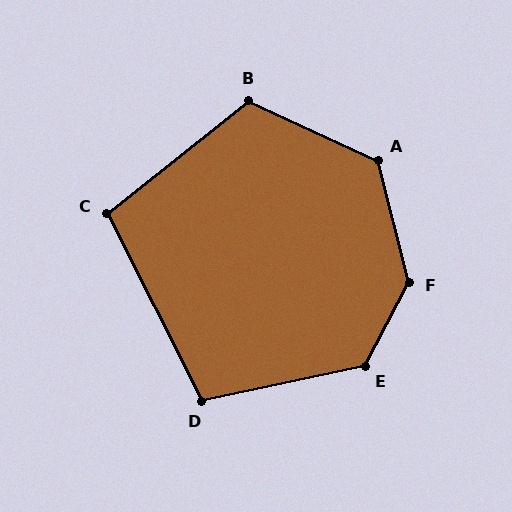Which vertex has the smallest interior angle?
C, at approximately 102 degrees.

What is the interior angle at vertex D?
Approximately 105 degrees (obtuse).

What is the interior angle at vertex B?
Approximately 117 degrees (obtuse).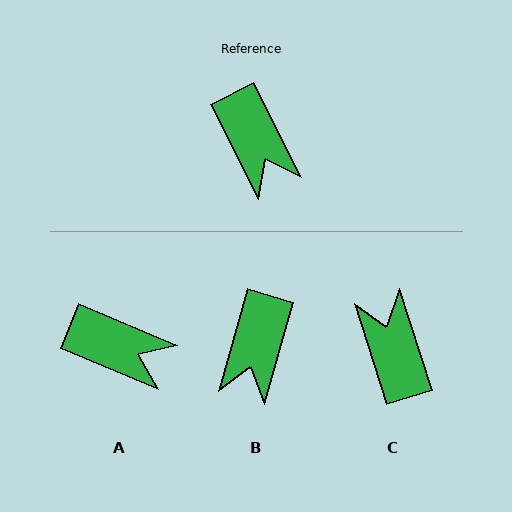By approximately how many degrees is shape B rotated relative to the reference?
Approximately 43 degrees clockwise.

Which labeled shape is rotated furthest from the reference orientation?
C, about 171 degrees away.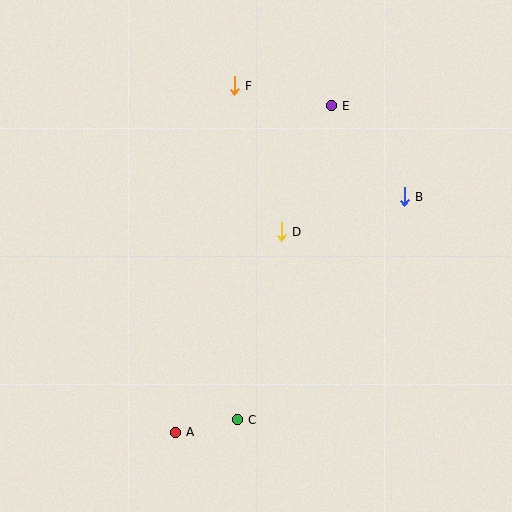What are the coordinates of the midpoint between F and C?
The midpoint between F and C is at (236, 253).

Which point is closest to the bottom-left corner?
Point A is closest to the bottom-left corner.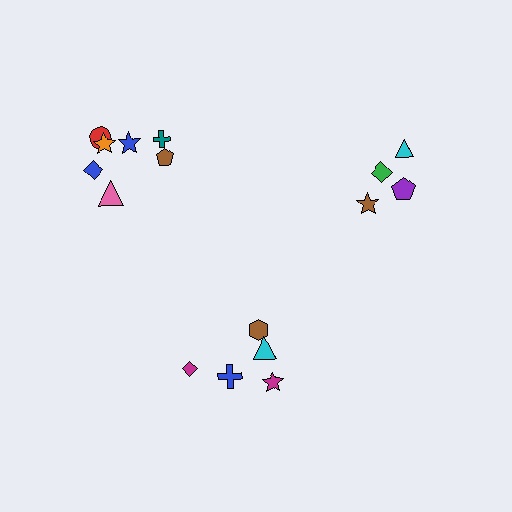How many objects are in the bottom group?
There are 5 objects.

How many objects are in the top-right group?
There are 4 objects.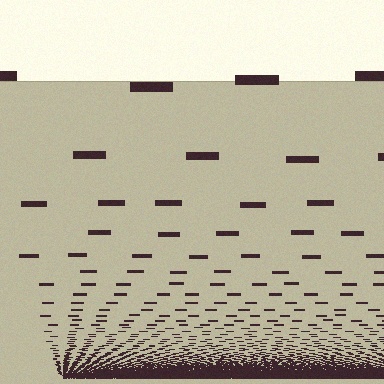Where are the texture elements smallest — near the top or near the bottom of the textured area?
Near the bottom.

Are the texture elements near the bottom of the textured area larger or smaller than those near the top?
Smaller. The gradient is inverted — elements near the bottom are smaller and denser.